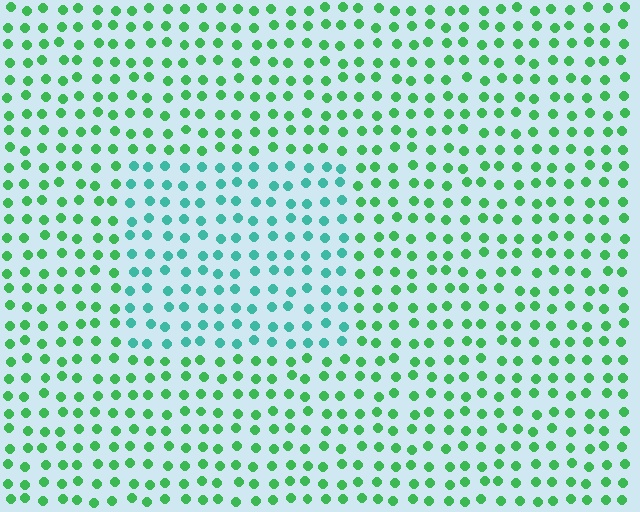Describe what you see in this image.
The image is filled with small green elements in a uniform arrangement. A rectangle-shaped region is visible where the elements are tinted to a slightly different hue, forming a subtle color boundary.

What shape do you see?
I see a rectangle.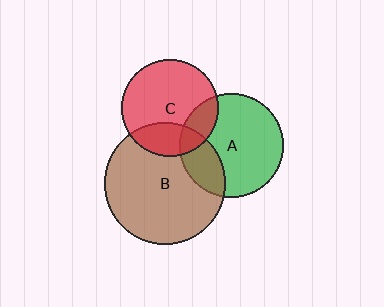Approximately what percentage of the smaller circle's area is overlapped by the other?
Approximately 20%.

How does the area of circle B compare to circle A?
Approximately 1.4 times.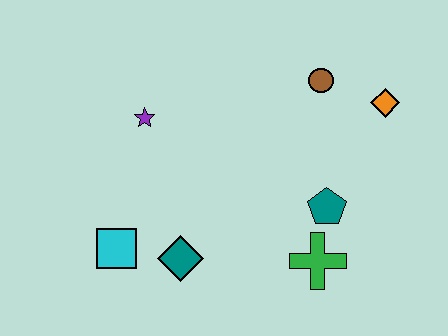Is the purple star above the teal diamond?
Yes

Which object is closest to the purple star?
The cyan square is closest to the purple star.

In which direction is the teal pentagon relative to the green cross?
The teal pentagon is above the green cross.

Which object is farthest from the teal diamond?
The orange diamond is farthest from the teal diamond.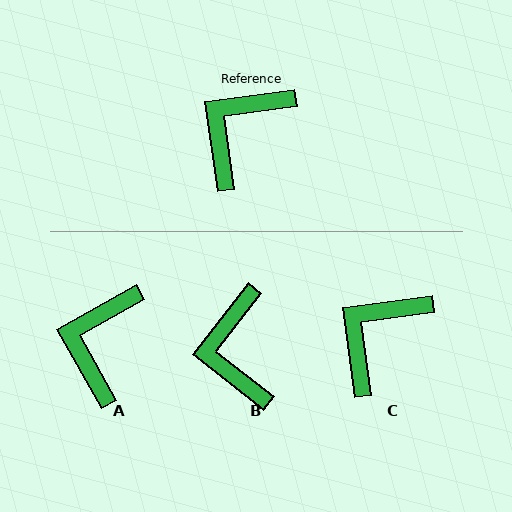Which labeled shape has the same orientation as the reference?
C.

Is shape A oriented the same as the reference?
No, it is off by about 22 degrees.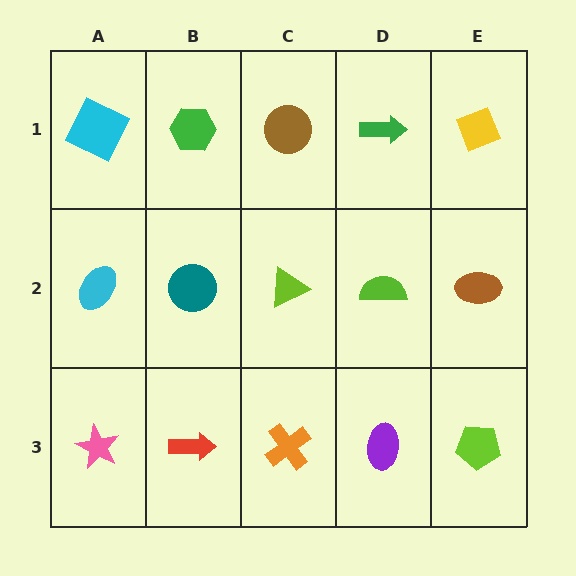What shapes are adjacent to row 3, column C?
A lime triangle (row 2, column C), a red arrow (row 3, column B), a purple ellipse (row 3, column D).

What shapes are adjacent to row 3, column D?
A lime semicircle (row 2, column D), an orange cross (row 3, column C), a lime pentagon (row 3, column E).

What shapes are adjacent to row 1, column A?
A cyan ellipse (row 2, column A), a green hexagon (row 1, column B).